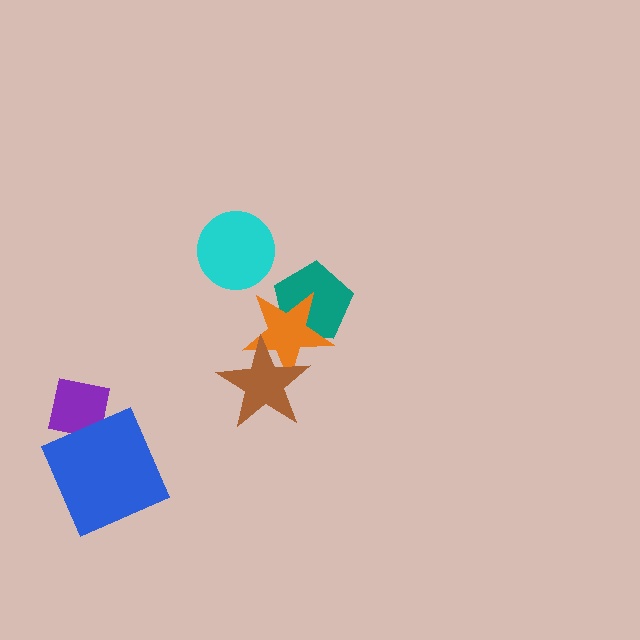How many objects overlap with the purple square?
1 object overlaps with the purple square.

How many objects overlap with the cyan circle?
0 objects overlap with the cyan circle.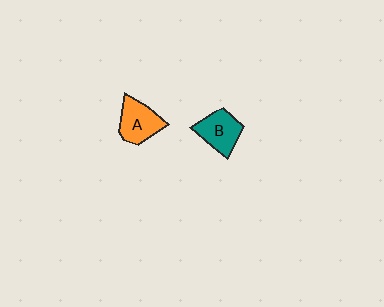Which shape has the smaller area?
Shape B (teal).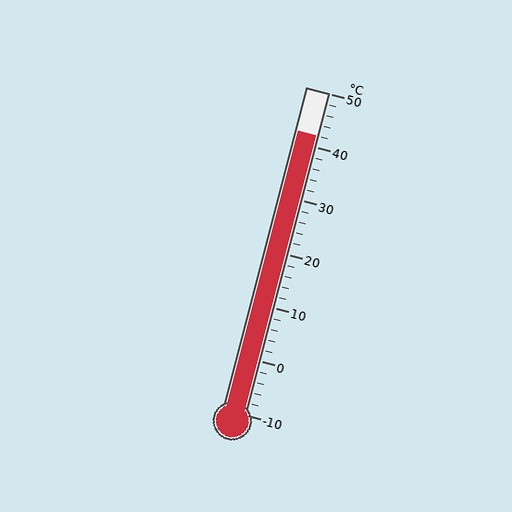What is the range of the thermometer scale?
The thermometer scale ranges from -10°C to 50°C.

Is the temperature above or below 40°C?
The temperature is above 40°C.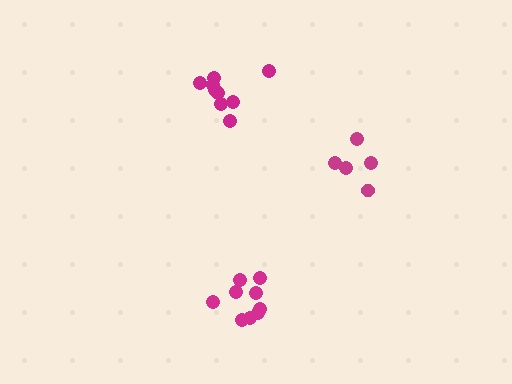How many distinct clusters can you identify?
There are 3 distinct clusters.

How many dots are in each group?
Group 1: 9 dots, Group 2: 5 dots, Group 3: 9 dots (23 total).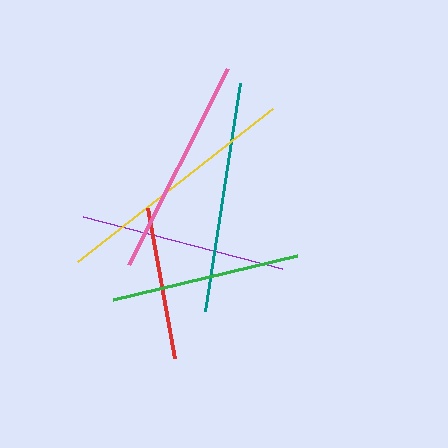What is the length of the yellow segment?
The yellow segment is approximately 248 pixels long.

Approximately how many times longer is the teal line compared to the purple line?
The teal line is approximately 1.1 times the length of the purple line.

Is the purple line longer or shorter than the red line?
The purple line is longer than the red line.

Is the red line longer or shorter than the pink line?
The pink line is longer than the red line.